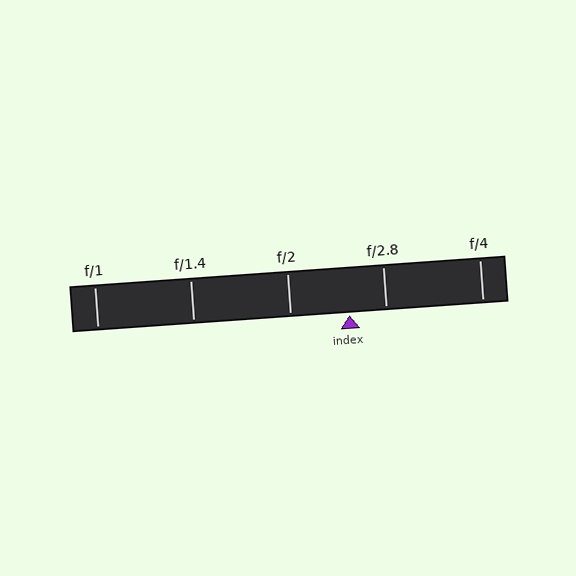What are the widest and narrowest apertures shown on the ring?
The widest aperture shown is f/1 and the narrowest is f/4.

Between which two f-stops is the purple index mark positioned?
The index mark is between f/2 and f/2.8.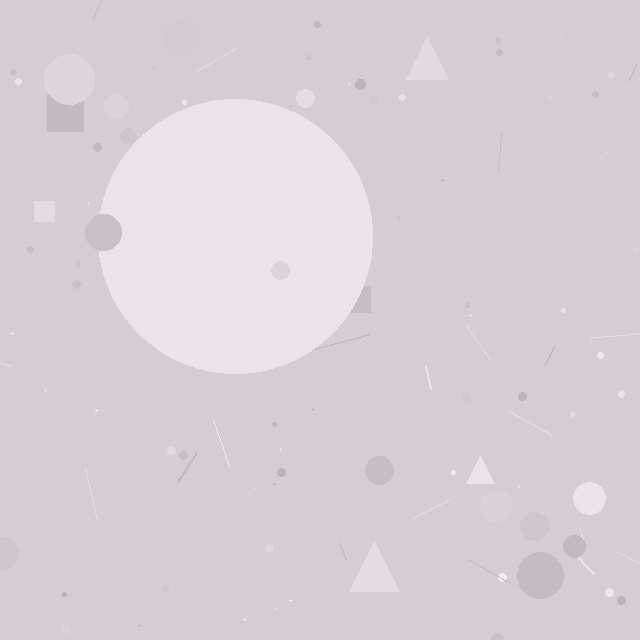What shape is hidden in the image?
A circle is hidden in the image.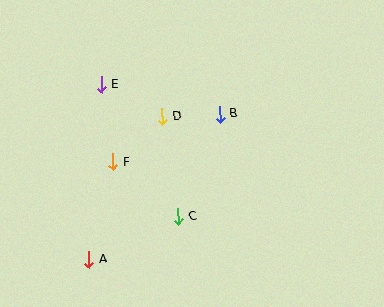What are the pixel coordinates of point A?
Point A is at (89, 259).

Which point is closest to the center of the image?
Point D at (162, 117) is closest to the center.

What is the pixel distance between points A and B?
The distance between A and B is 196 pixels.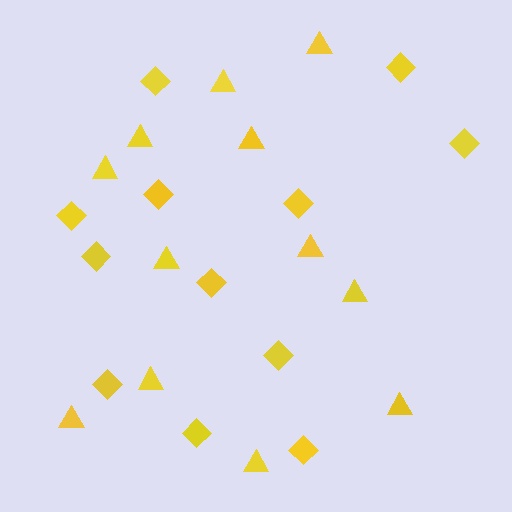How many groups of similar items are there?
There are 2 groups: one group of triangles (12) and one group of diamonds (12).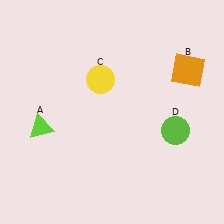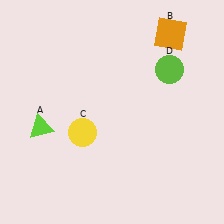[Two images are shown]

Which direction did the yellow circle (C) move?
The yellow circle (C) moved down.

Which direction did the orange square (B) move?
The orange square (B) moved up.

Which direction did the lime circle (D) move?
The lime circle (D) moved up.